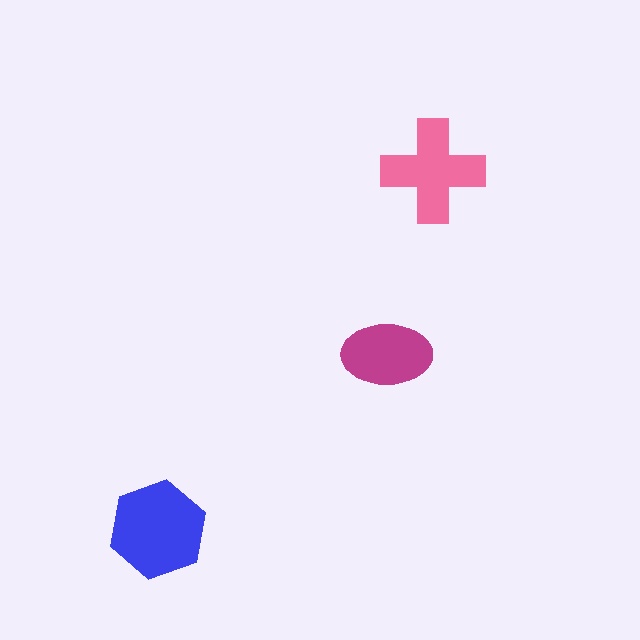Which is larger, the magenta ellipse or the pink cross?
The pink cross.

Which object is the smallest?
The magenta ellipse.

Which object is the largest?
The blue hexagon.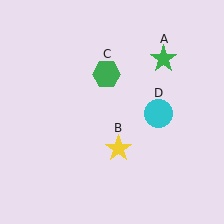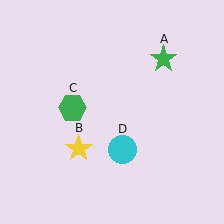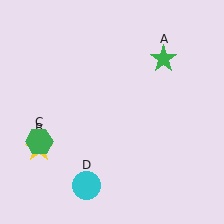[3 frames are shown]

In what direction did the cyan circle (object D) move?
The cyan circle (object D) moved down and to the left.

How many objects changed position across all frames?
3 objects changed position: yellow star (object B), green hexagon (object C), cyan circle (object D).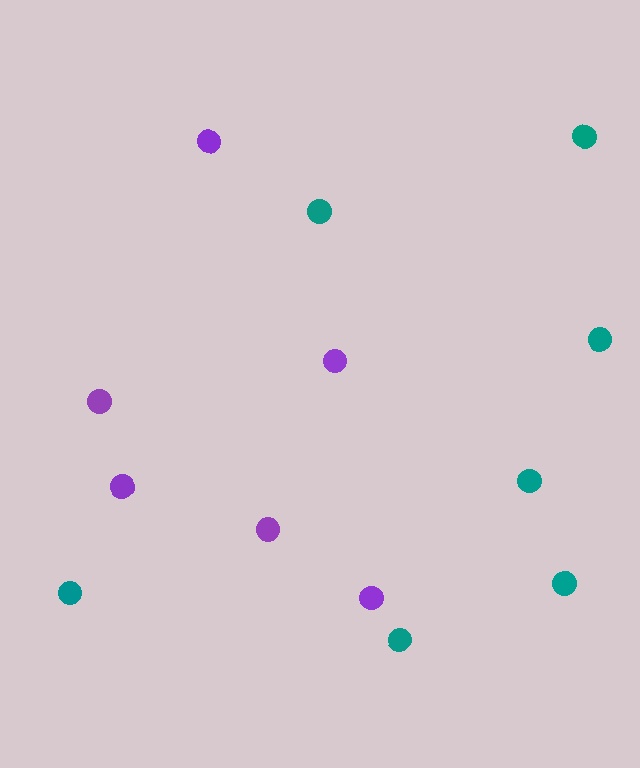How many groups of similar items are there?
There are 2 groups: one group of purple circles (6) and one group of teal circles (7).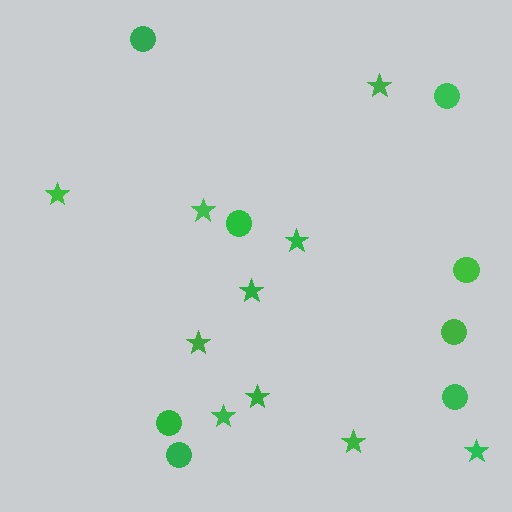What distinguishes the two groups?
There are 2 groups: one group of circles (8) and one group of stars (10).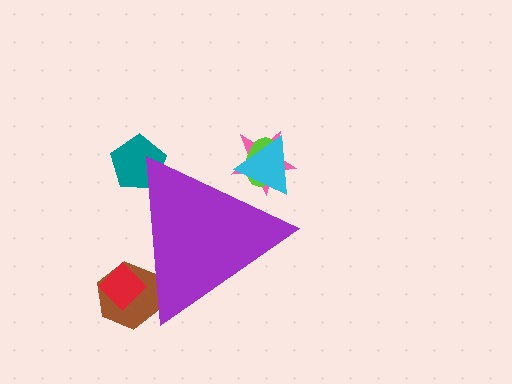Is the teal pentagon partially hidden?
Yes, the teal pentagon is partially hidden behind the purple triangle.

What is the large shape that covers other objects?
A purple triangle.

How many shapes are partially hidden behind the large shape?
6 shapes are partially hidden.